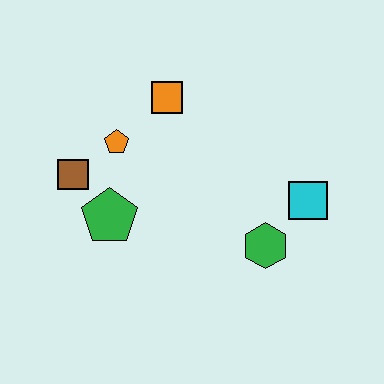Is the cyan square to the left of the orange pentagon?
No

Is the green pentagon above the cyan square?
No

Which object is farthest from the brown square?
The cyan square is farthest from the brown square.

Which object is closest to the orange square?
The orange pentagon is closest to the orange square.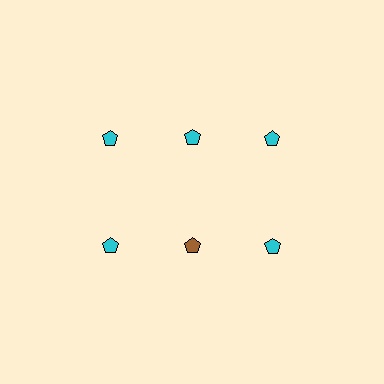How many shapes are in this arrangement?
There are 6 shapes arranged in a grid pattern.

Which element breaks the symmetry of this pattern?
The brown pentagon in the second row, second from left column breaks the symmetry. All other shapes are cyan pentagons.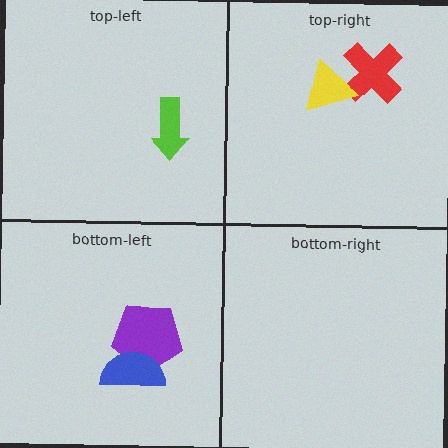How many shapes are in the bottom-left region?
2.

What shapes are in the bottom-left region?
The purple pentagon, the blue semicircle.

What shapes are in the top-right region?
The red cross, the yellow triangle.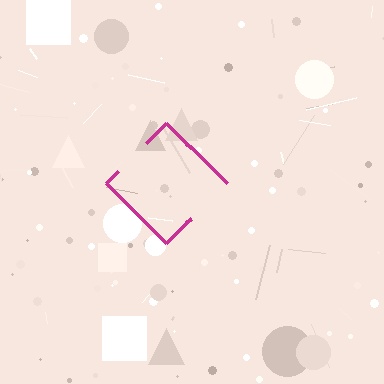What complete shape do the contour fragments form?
The contour fragments form a diamond.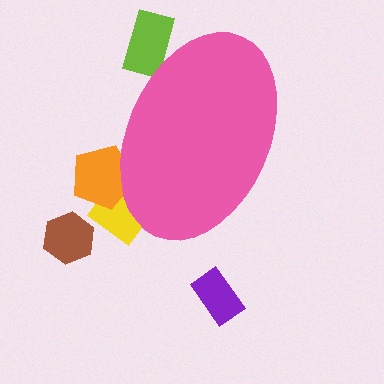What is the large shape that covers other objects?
A pink ellipse.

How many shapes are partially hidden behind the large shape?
3 shapes are partially hidden.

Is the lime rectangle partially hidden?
Yes, the lime rectangle is partially hidden behind the pink ellipse.